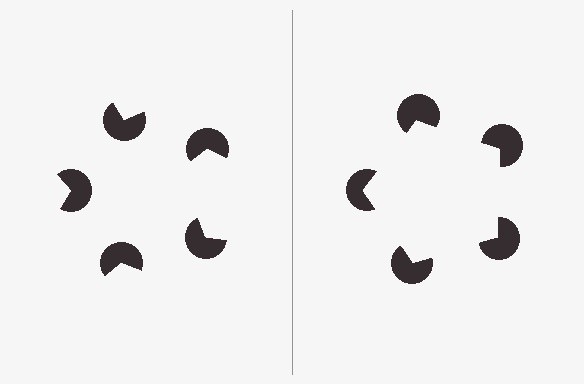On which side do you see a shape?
An illusory pentagon appears on the right side. On the left side the wedge cuts are rotated, so no coherent shape forms.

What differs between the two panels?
The pac-man discs are positioned identically on both sides; only the wedge orientations differ. On the right they align to a pentagon; on the left they are misaligned.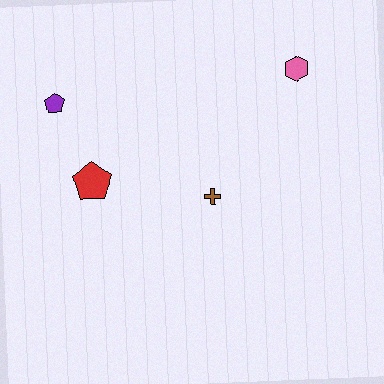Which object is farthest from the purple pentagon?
The pink hexagon is farthest from the purple pentagon.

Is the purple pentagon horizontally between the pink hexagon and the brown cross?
No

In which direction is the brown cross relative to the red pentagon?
The brown cross is to the right of the red pentagon.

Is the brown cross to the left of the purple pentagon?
No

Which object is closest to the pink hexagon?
The brown cross is closest to the pink hexagon.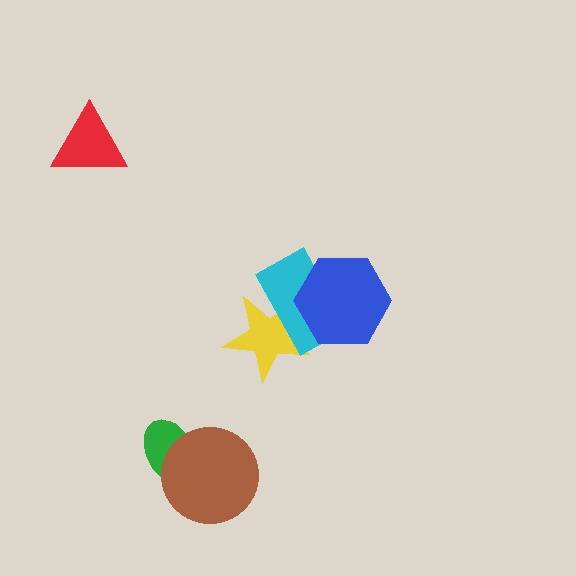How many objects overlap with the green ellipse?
1 object overlaps with the green ellipse.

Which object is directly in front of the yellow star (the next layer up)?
The cyan rectangle is directly in front of the yellow star.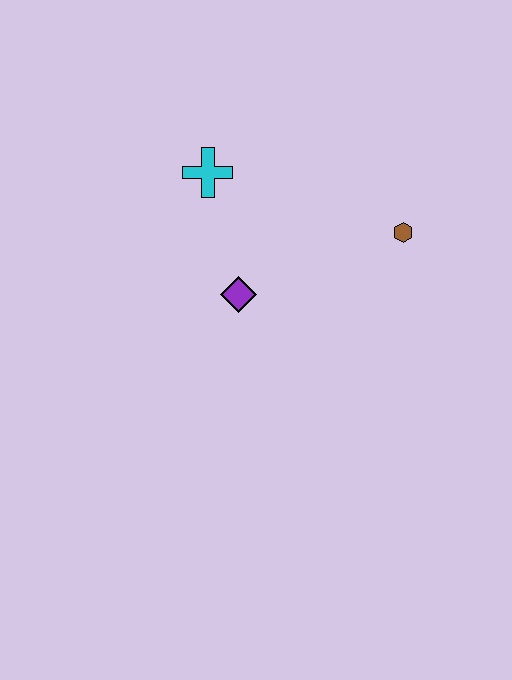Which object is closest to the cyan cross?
The purple diamond is closest to the cyan cross.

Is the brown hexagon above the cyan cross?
No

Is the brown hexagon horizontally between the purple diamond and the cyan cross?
No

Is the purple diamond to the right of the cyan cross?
Yes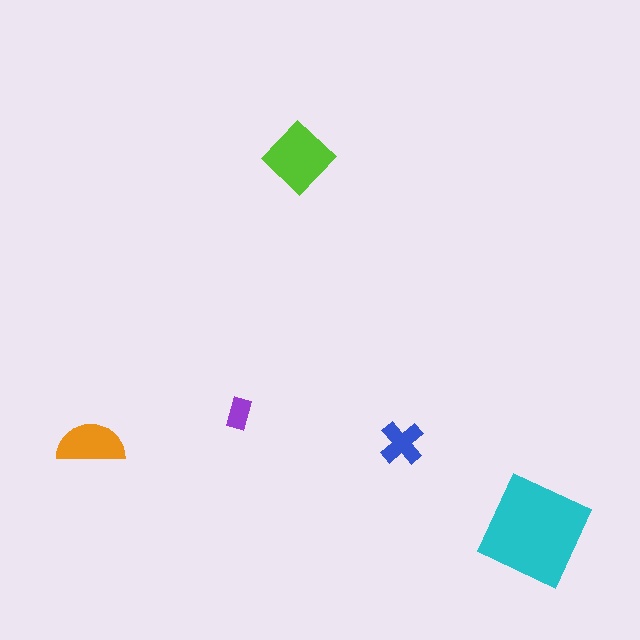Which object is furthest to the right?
The cyan diamond is rightmost.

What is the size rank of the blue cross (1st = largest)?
4th.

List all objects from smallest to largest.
The purple rectangle, the blue cross, the orange semicircle, the lime diamond, the cyan diamond.